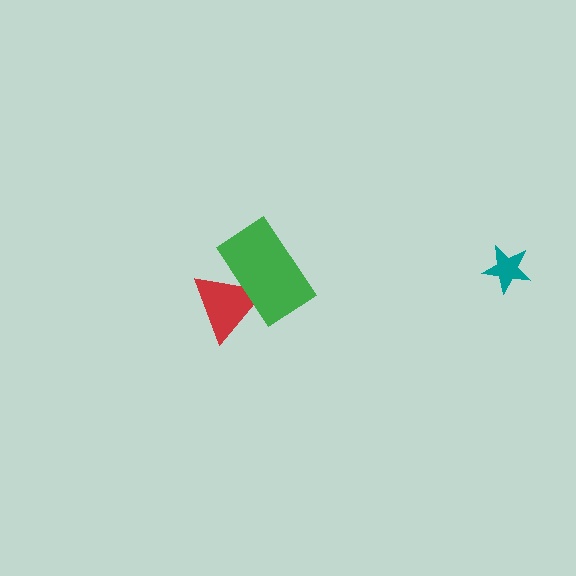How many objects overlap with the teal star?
0 objects overlap with the teal star.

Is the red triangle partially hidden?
Yes, it is partially covered by another shape.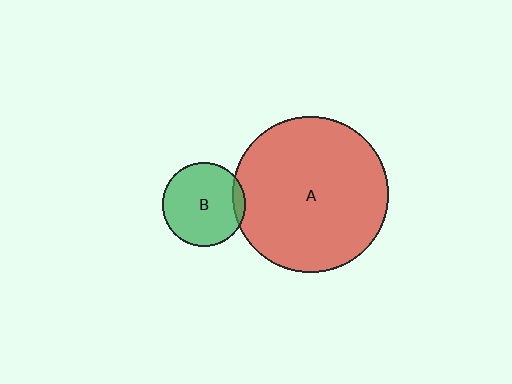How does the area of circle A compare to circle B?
Approximately 3.5 times.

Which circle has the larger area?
Circle A (red).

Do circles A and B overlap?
Yes.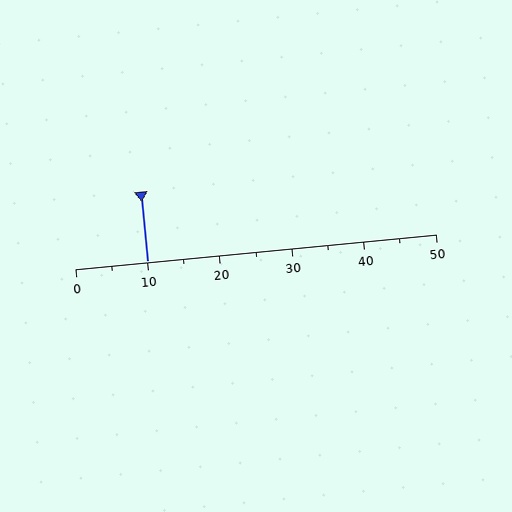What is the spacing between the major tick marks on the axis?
The major ticks are spaced 10 apart.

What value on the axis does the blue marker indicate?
The marker indicates approximately 10.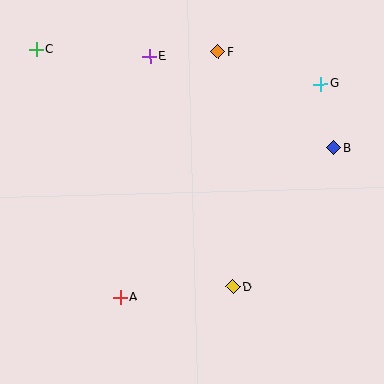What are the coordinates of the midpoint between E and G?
The midpoint between E and G is at (235, 70).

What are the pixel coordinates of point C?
Point C is at (37, 49).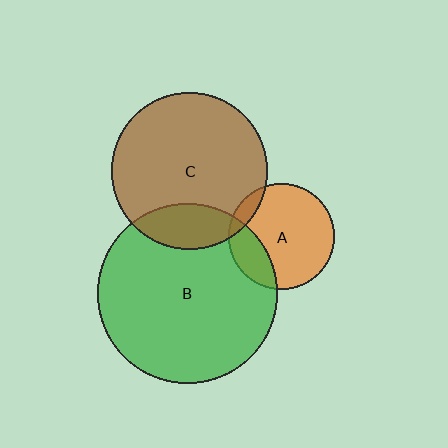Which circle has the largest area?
Circle B (green).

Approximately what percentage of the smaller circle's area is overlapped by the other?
Approximately 20%.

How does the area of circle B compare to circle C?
Approximately 1.3 times.